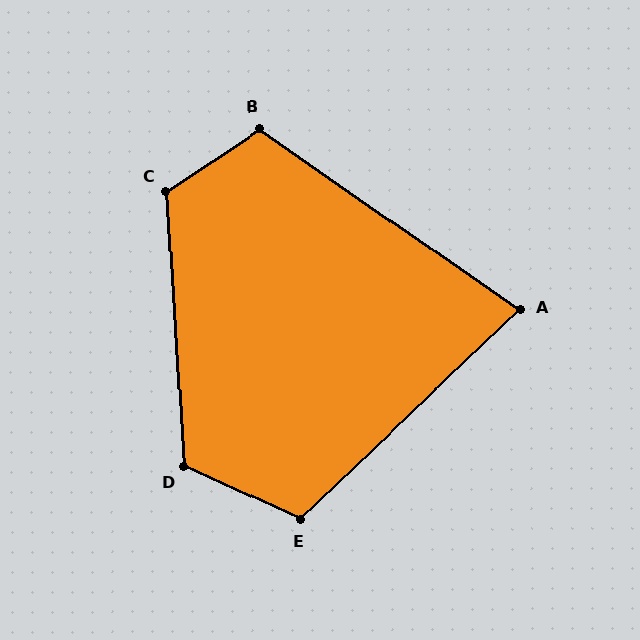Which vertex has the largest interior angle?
C, at approximately 120 degrees.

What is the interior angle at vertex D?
Approximately 118 degrees (obtuse).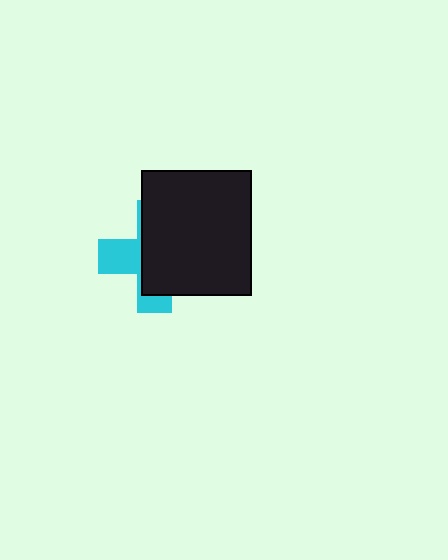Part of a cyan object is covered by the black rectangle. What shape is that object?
It is a cross.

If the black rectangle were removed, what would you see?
You would see the complete cyan cross.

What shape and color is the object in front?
The object in front is a black rectangle.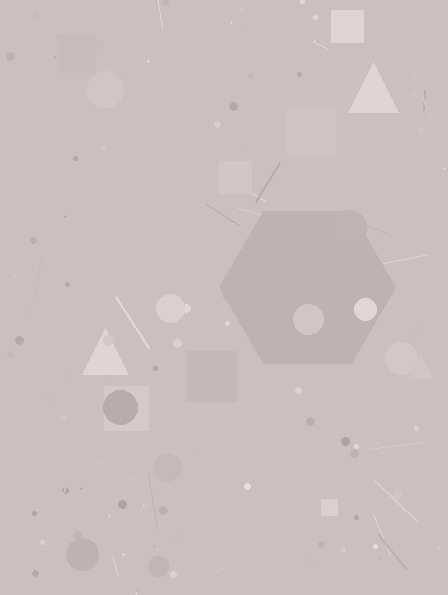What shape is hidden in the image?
A hexagon is hidden in the image.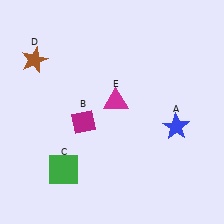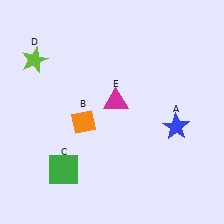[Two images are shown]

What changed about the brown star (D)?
In Image 1, D is brown. In Image 2, it changed to lime.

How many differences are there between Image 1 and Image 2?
There are 2 differences between the two images.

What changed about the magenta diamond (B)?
In Image 1, B is magenta. In Image 2, it changed to orange.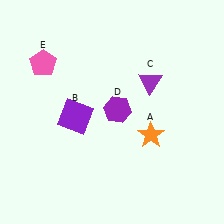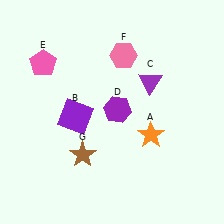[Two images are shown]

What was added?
A pink hexagon (F), a brown star (G) were added in Image 2.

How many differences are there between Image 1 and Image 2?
There are 2 differences between the two images.